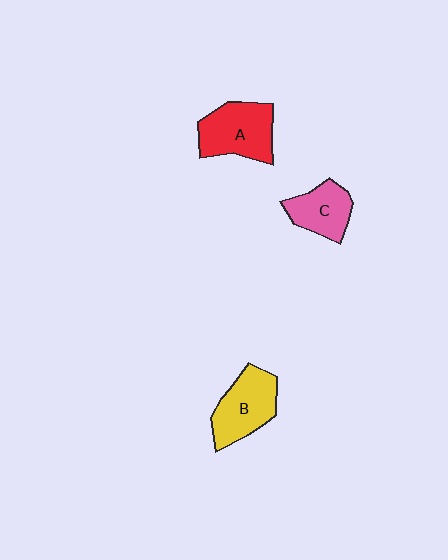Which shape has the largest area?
Shape A (red).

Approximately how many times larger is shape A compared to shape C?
Approximately 1.4 times.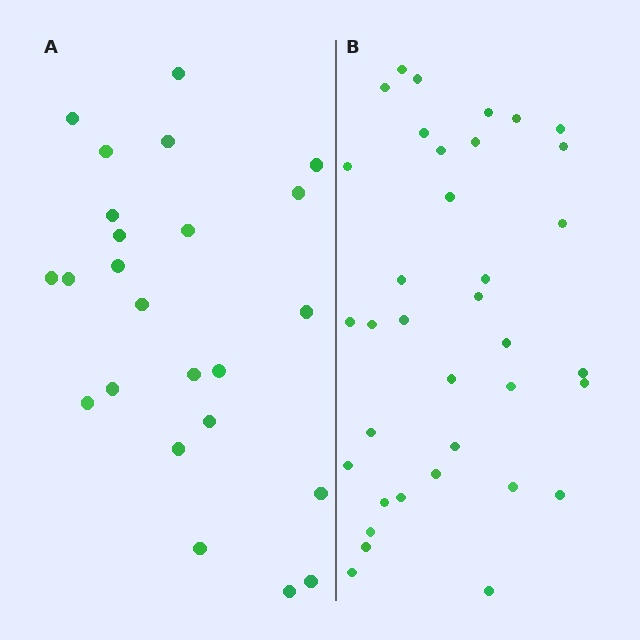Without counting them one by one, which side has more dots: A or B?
Region B (the right region) has more dots.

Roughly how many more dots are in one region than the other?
Region B has roughly 12 or so more dots than region A.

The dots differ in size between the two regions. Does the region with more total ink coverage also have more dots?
No. Region A has more total ink coverage because its dots are larger, but region B actually contains more individual dots. Total area can be misleading — the number of items is what matters here.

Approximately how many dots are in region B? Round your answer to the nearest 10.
About 40 dots. (The exact count is 36, which rounds to 40.)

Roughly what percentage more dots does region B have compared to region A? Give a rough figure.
About 50% more.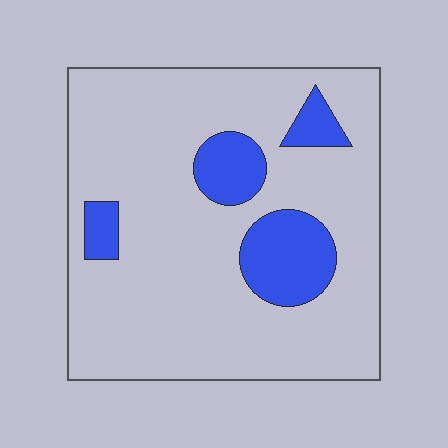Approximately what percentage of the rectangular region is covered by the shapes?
Approximately 15%.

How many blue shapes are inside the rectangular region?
4.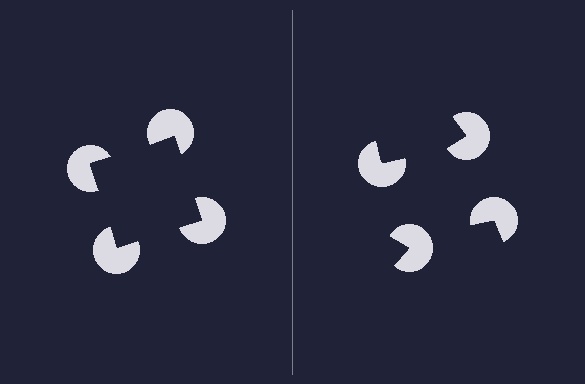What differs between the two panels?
The pac-man discs are positioned identically on both sides; only the wedge orientations differ. On the left they align to a square; on the right they are misaligned.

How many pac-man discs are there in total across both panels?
8 — 4 on each side.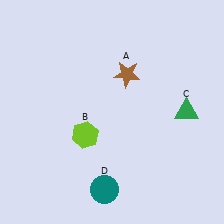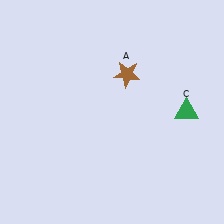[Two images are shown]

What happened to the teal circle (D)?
The teal circle (D) was removed in Image 2. It was in the bottom-left area of Image 1.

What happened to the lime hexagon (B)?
The lime hexagon (B) was removed in Image 2. It was in the bottom-left area of Image 1.